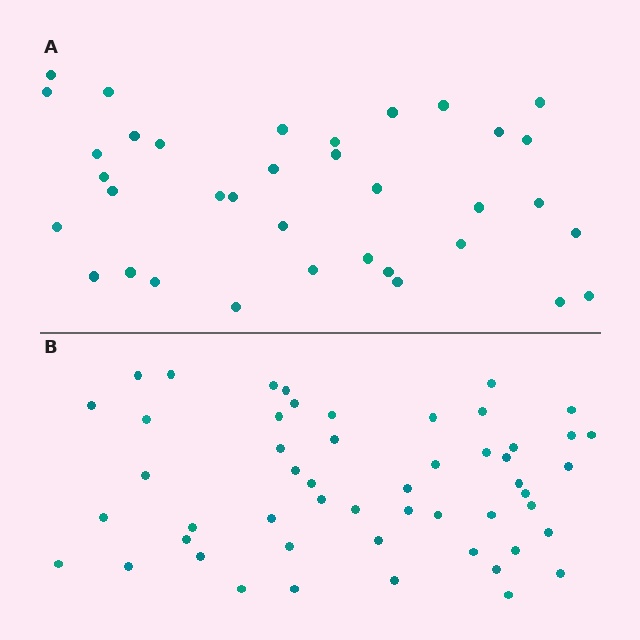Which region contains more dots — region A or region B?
Region B (the bottom region) has more dots.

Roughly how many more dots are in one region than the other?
Region B has approximately 15 more dots than region A.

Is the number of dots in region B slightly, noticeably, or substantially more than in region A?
Region B has noticeably more, but not dramatically so. The ratio is roughly 1.4 to 1.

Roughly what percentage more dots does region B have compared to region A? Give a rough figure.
About 45% more.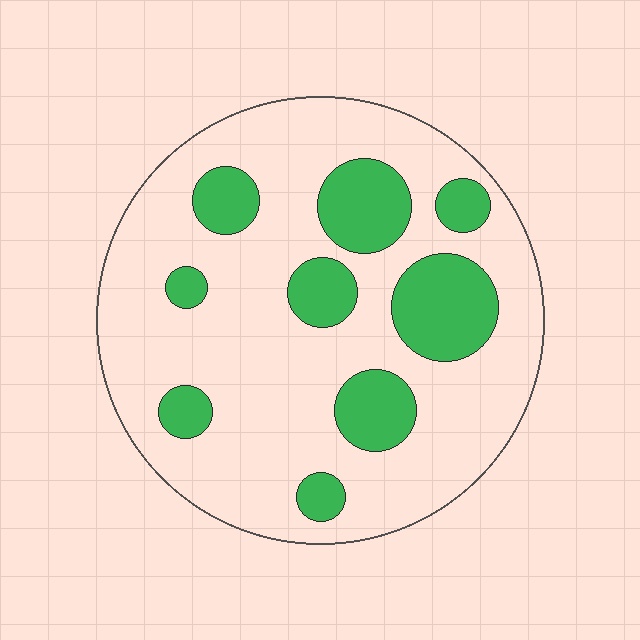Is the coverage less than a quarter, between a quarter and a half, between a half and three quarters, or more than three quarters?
Less than a quarter.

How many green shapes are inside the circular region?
9.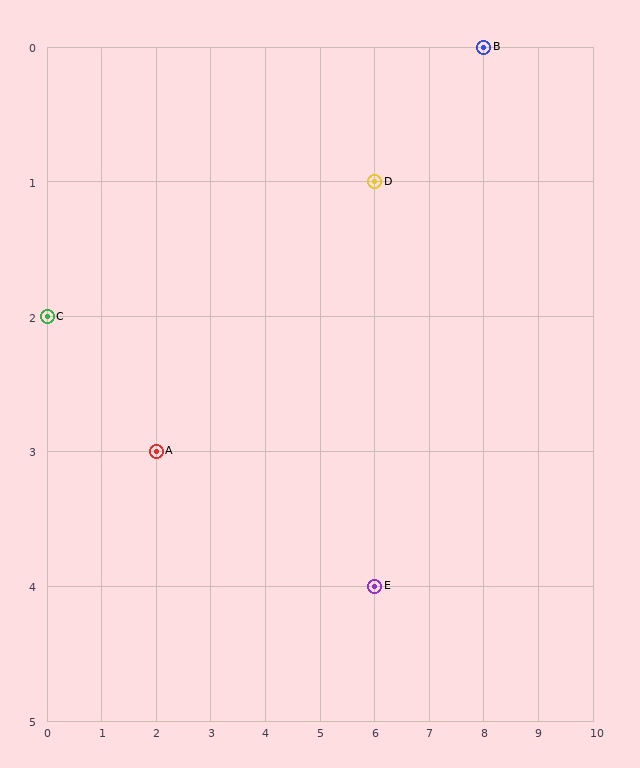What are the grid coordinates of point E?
Point E is at grid coordinates (6, 4).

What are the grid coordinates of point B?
Point B is at grid coordinates (8, 0).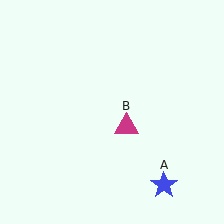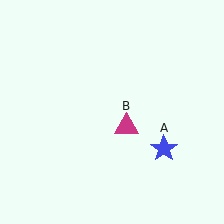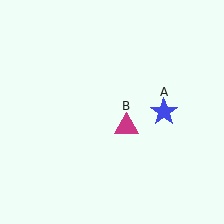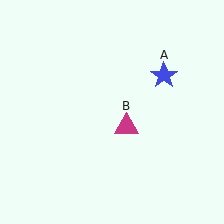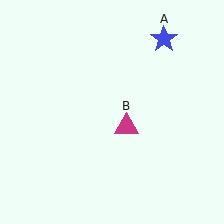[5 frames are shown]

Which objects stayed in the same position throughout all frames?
Magenta triangle (object B) remained stationary.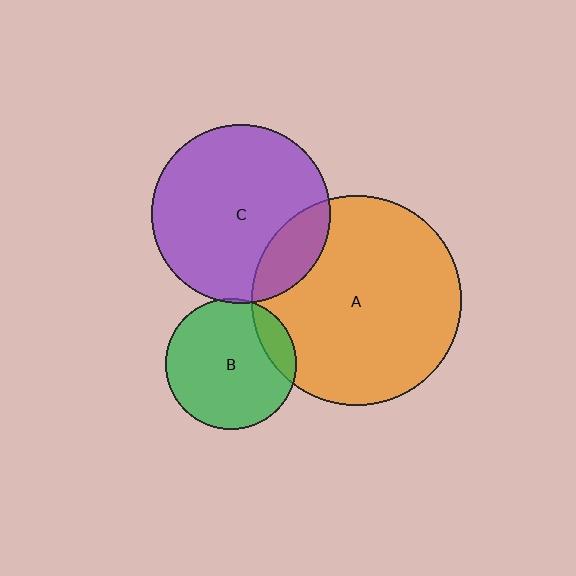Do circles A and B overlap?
Yes.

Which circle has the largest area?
Circle A (orange).